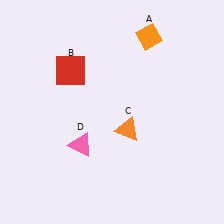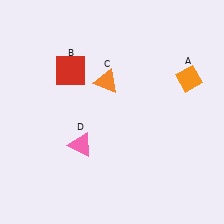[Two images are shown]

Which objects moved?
The objects that moved are: the orange diamond (A), the orange triangle (C).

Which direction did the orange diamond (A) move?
The orange diamond (A) moved down.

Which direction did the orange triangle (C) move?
The orange triangle (C) moved up.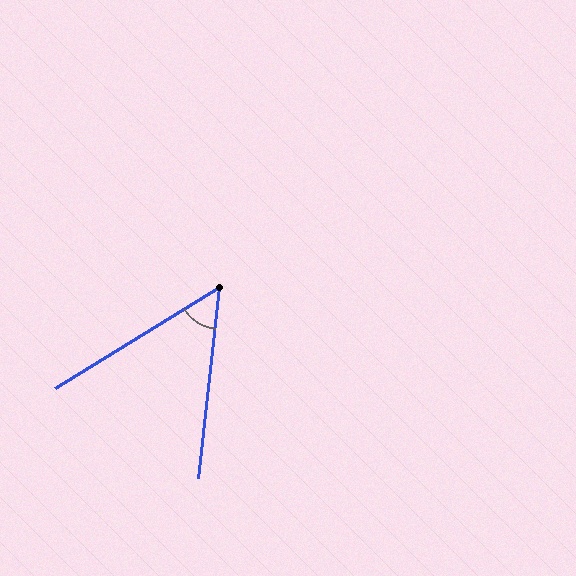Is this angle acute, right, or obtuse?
It is acute.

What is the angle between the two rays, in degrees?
Approximately 52 degrees.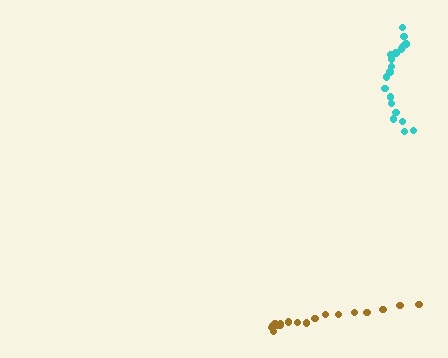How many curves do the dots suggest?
There are 2 distinct paths.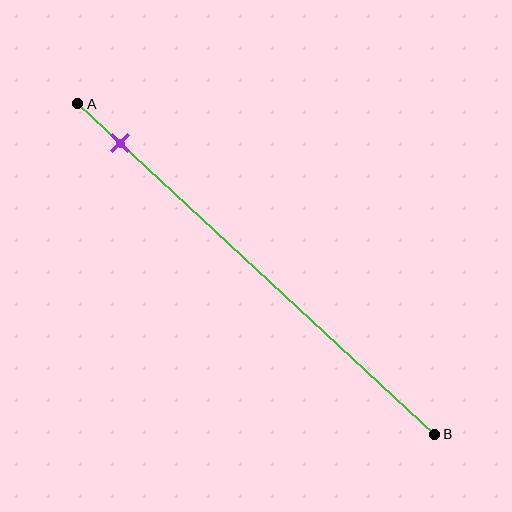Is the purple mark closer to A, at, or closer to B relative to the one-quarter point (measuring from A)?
The purple mark is closer to point A than the one-quarter point of segment AB.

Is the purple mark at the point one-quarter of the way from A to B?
No, the mark is at about 10% from A, not at the 25% one-quarter point.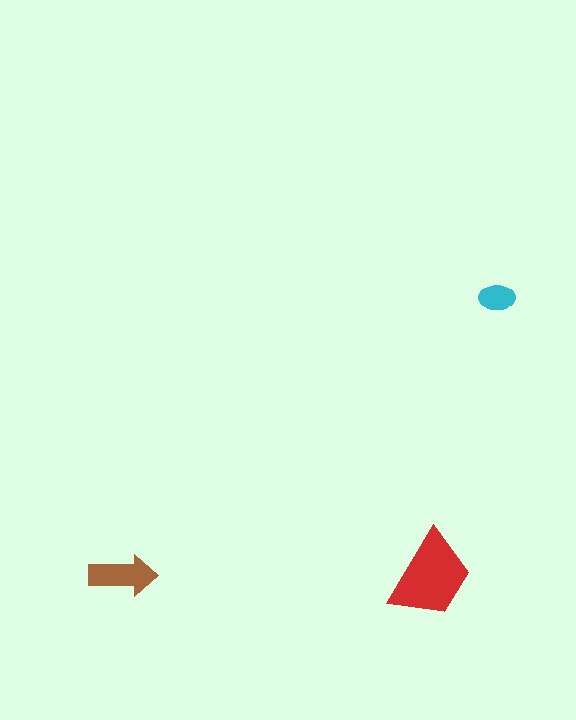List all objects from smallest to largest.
The cyan ellipse, the brown arrow, the red trapezoid.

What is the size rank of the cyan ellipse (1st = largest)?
3rd.